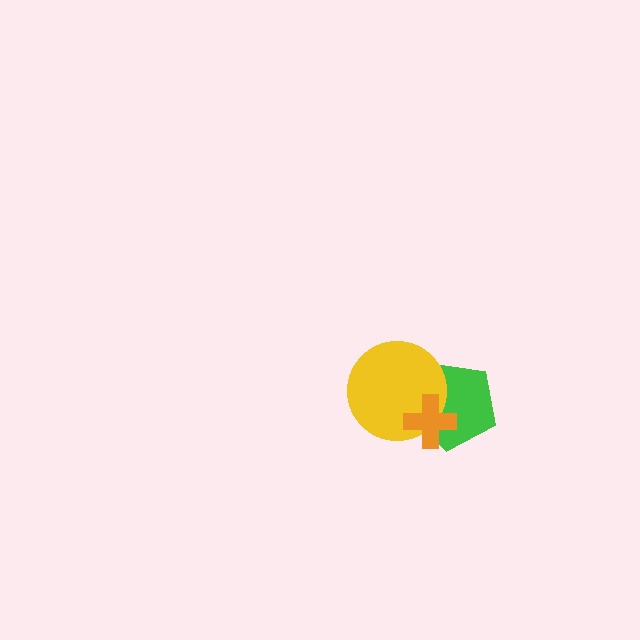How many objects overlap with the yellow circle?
2 objects overlap with the yellow circle.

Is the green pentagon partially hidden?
Yes, it is partially covered by another shape.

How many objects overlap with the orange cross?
2 objects overlap with the orange cross.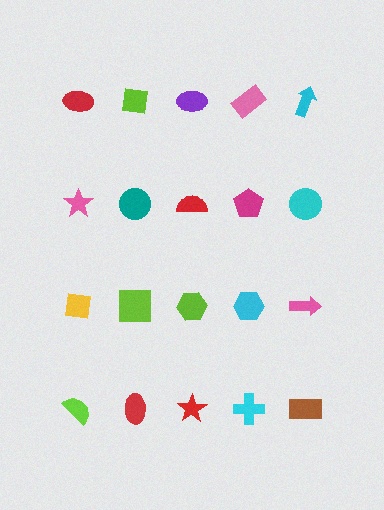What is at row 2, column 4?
A magenta pentagon.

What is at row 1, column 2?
A lime square.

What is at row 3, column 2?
A lime square.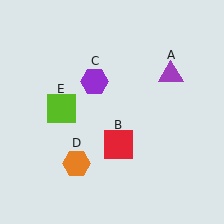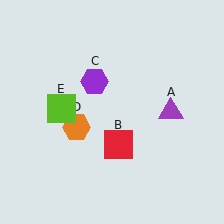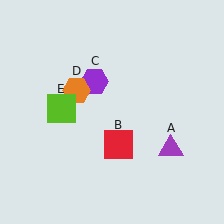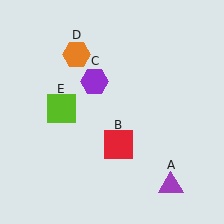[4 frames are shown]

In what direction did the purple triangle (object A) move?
The purple triangle (object A) moved down.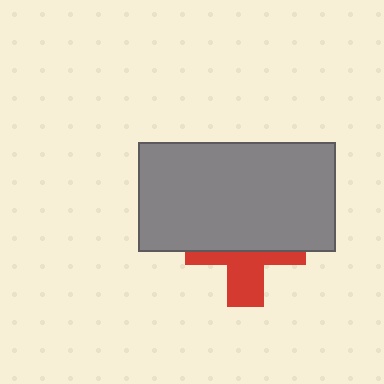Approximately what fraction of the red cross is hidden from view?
Roughly 58% of the red cross is hidden behind the gray rectangle.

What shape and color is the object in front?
The object in front is a gray rectangle.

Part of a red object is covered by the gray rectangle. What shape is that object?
It is a cross.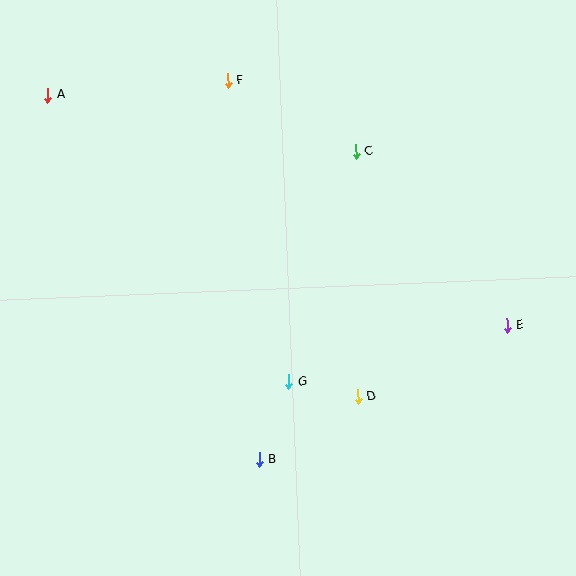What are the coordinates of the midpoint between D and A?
The midpoint between D and A is at (203, 246).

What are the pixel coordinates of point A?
Point A is at (48, 95).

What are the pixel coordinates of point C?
Point C is at (356, 151).